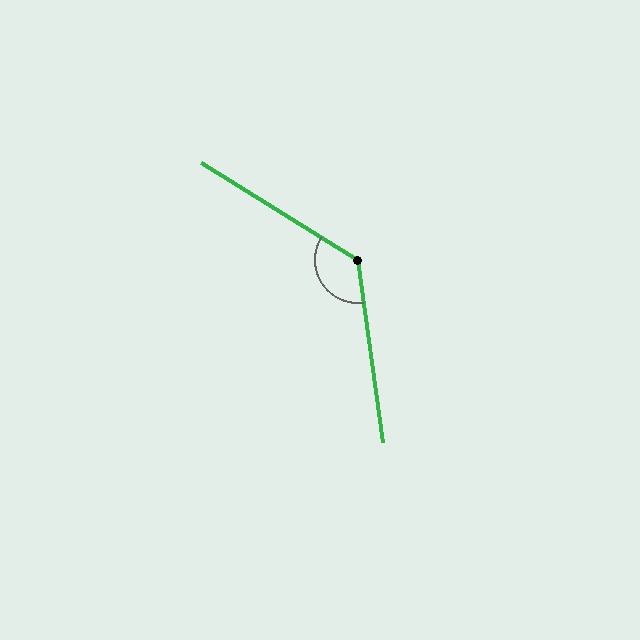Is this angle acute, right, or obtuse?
It is obtuse.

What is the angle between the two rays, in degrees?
Approximately 129 degrees.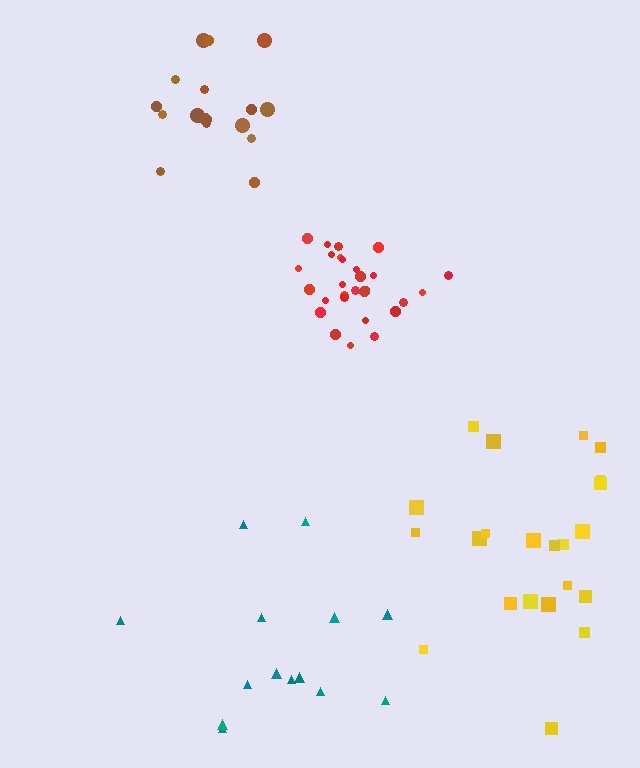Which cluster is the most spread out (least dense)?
Teal.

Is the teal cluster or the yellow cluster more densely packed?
Yellow.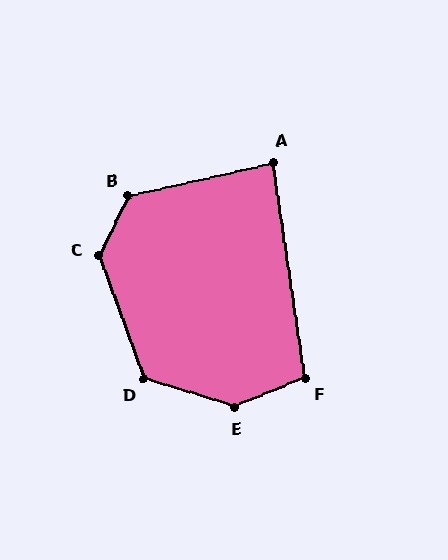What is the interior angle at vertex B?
Approximately 129 degrees (obtuse).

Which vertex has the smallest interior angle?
A, at approximately 86 degrees.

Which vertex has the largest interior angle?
E, at approximately 140 degrees.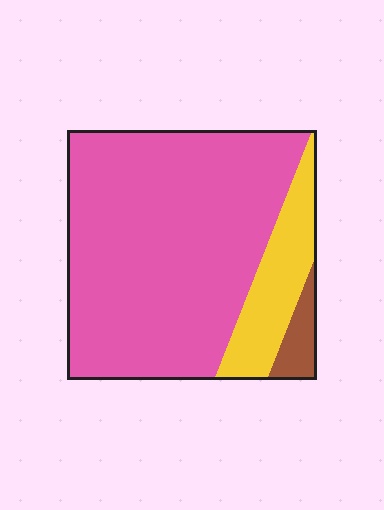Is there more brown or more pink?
Pink.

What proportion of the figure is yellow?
Yellow takes up less than a quarter of the figure.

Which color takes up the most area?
Pink, at roughly 80%.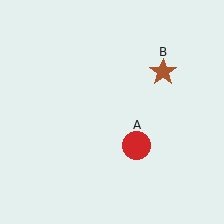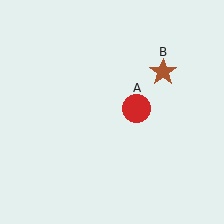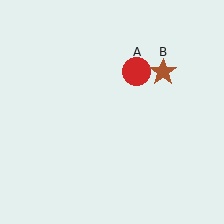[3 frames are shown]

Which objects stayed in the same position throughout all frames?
Brown star (object B) remained stationary.